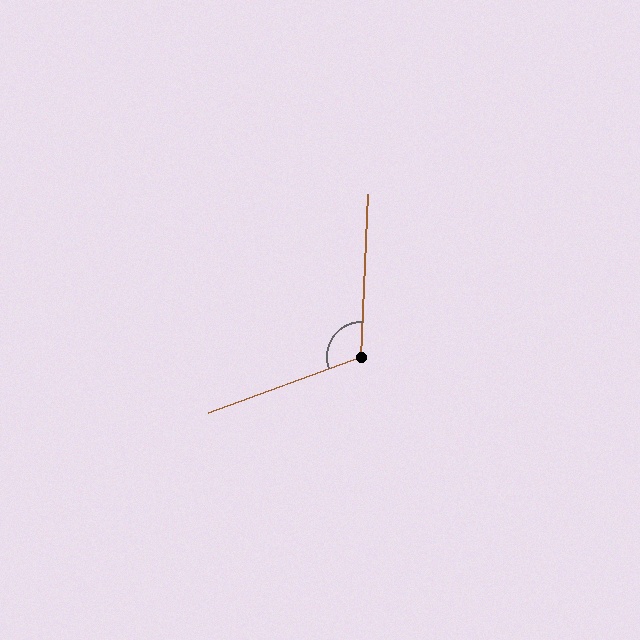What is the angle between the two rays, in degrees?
Approximately 113 degrees.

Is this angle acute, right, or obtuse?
It is obtuse.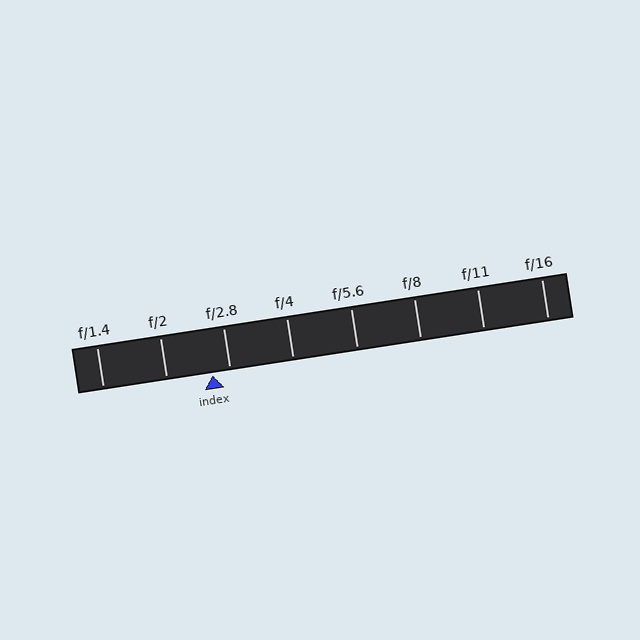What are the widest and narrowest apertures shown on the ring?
The widest aperture shown is f/1.4 and the narrowest is f/16.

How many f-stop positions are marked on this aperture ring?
There are 8 f-stop positions marked.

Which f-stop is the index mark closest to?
The index mark is closest to f/2.8.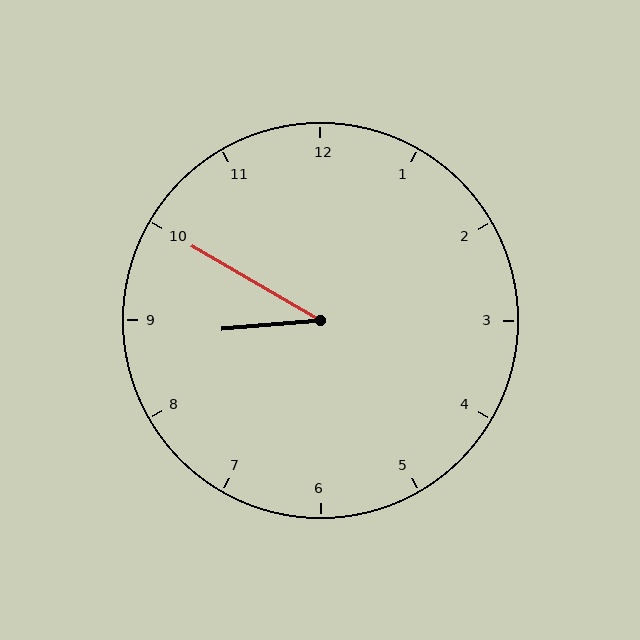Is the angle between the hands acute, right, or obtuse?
It is acute.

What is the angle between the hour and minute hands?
Approximately 35 degrees.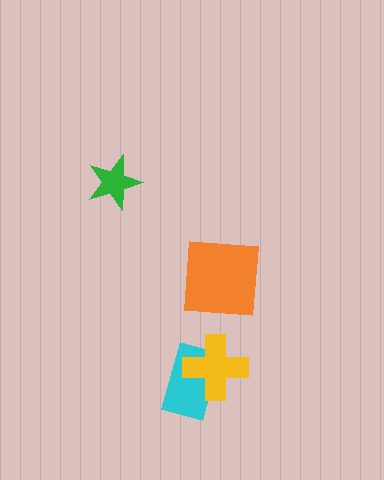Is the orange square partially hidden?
No, no other shape covers it.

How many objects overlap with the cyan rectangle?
1 object overlaps with the cyan rectangle.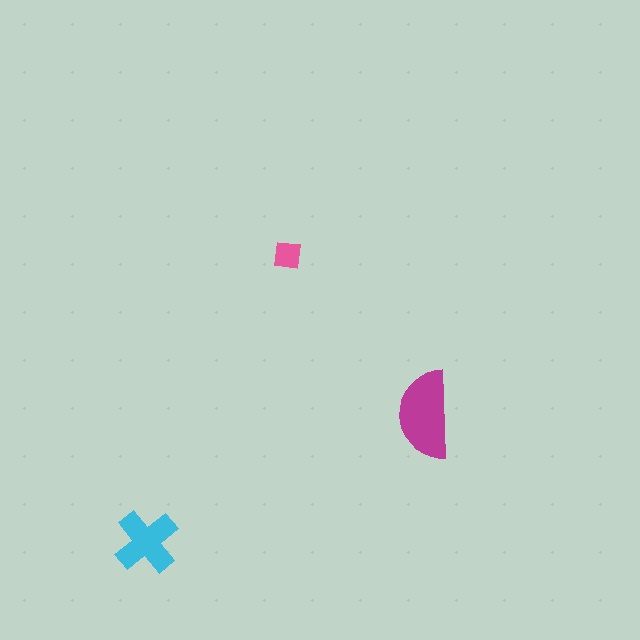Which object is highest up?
The pink square is topmost.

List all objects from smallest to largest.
The pink square, the cyan cross, the magenta semicircle.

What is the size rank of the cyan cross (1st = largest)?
2nd.